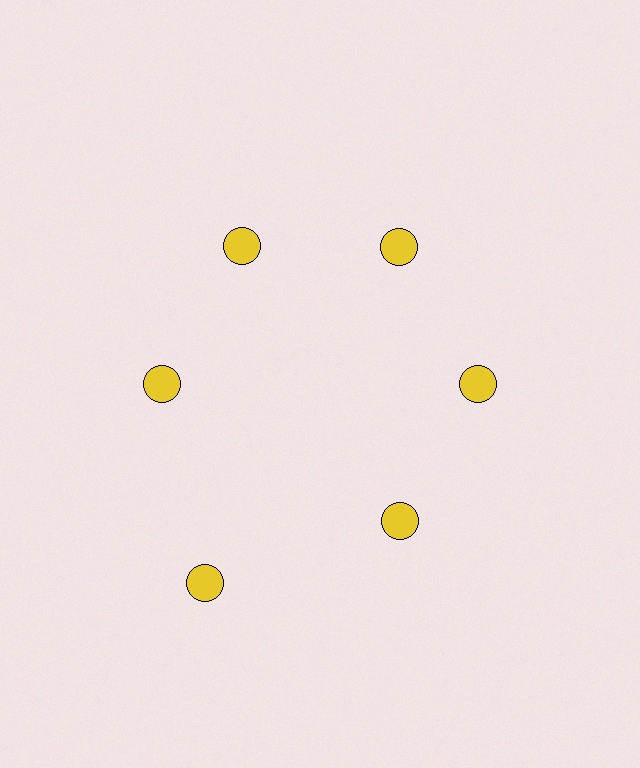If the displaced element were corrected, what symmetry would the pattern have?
It would have 6-fold rotational symmetry — the pattern would map onto itself every 60 degrees.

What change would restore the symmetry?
The symmetry would be restored by moving it inward, back onto the ring so that all 6 circles sit at equal angles and equal distance from the center.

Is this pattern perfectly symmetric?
No. The 6 yellow circles are arranged in a ring, but one element near the 7 o'clock position is pushed outward from the center, breaking the 6-fold rotational symmetry.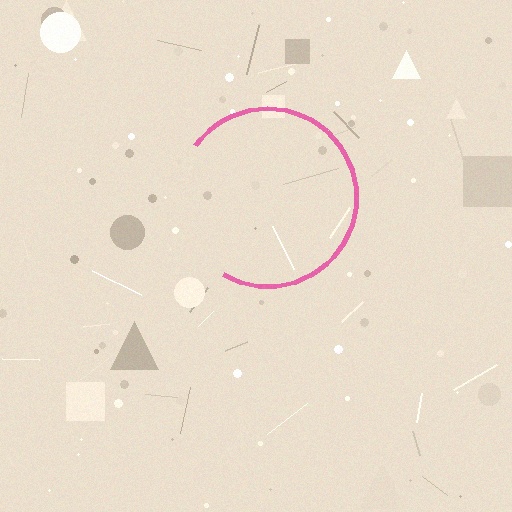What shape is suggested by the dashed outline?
The dashed outline suggests a circle.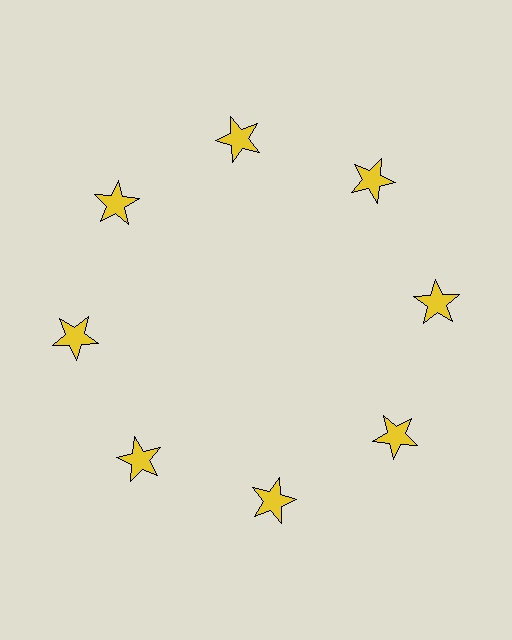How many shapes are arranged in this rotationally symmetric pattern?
There are 8 shapes, arranged in 8 groups of 1.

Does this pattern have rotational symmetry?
Yes, this pattern has 8-fold rotational symmetry. It looks the same after rotating 45 degrees around the center.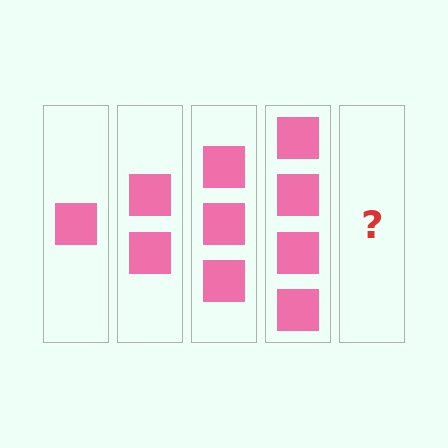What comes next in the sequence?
The next element should be 5 squares.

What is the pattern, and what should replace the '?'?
The pattern is that each step adds one more square. The '?' should be 5 squares.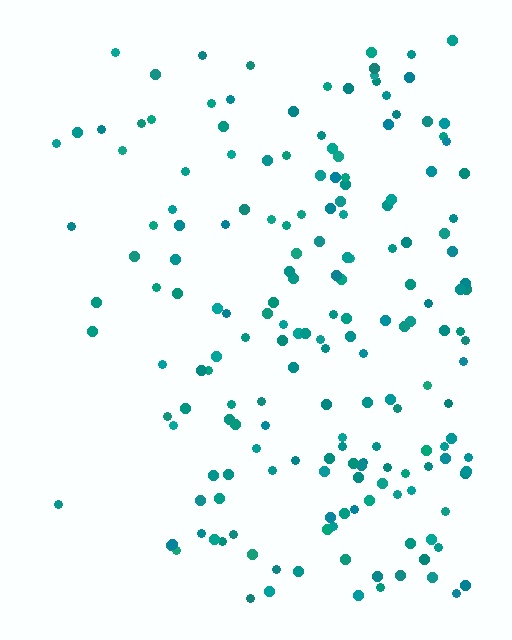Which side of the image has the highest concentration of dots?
The right.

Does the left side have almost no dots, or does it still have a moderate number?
Still a moderate number, just noticeably fewer than the right.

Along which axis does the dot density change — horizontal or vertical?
Horizontal.